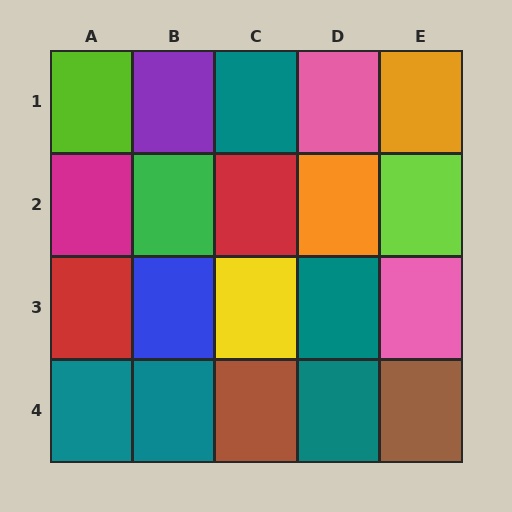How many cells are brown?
2 cells are brown.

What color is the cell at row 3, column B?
Blue.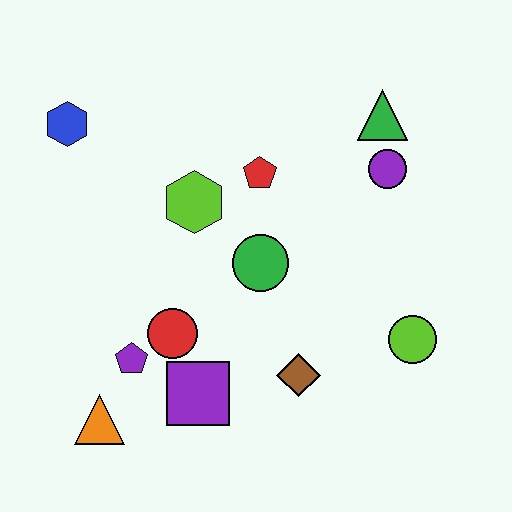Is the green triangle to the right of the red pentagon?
Yes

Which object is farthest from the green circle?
The blue hexagon is farthest from the green circle.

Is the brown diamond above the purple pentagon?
No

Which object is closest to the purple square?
The red circle is closest to the purple square.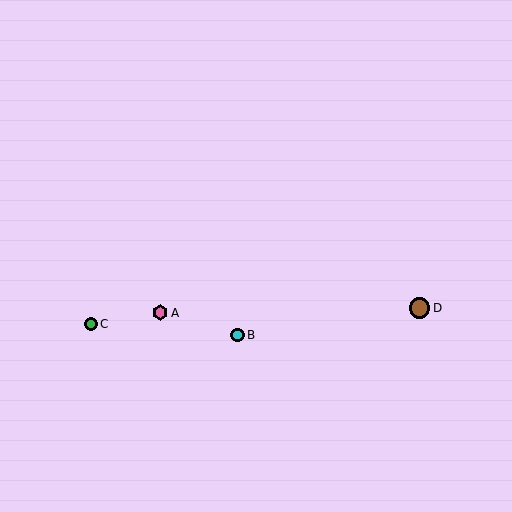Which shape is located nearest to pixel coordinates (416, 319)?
The brown circle (labeled D) at (420, 308) is nearest to that location.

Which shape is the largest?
The brown circle (labeled D) is the largest.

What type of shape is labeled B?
Shape B is a cyan circle.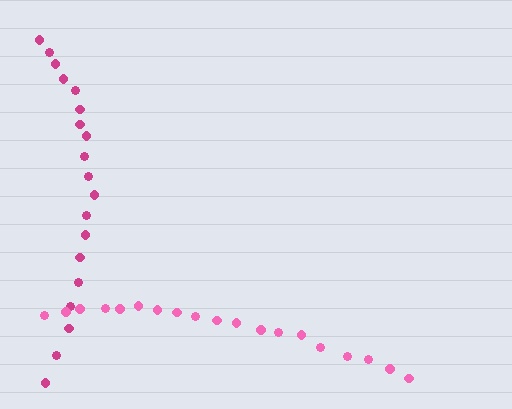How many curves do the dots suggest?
There are 2 distinct paths.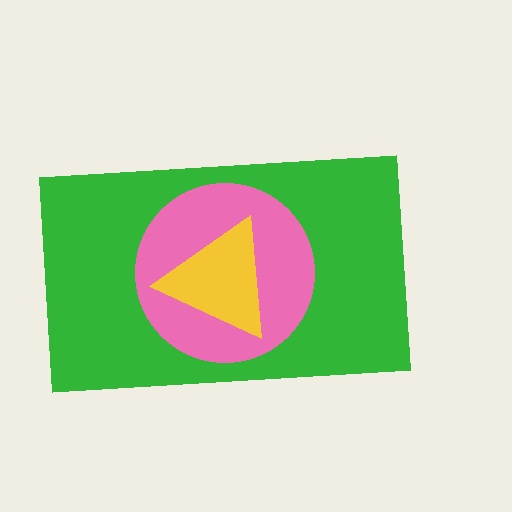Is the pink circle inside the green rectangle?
Yes.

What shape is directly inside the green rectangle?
The pink circle.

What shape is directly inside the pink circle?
The yellow triangle.